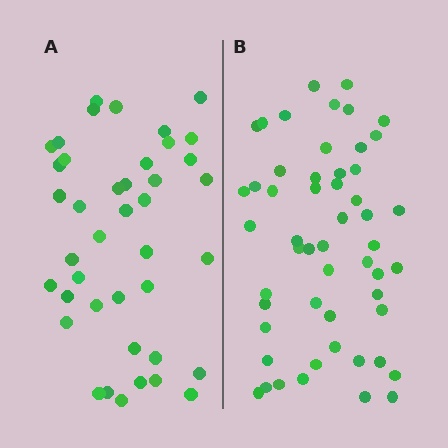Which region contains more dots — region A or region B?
Region B (the right region) has more dots.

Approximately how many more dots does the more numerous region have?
Region B has roughly 12 or so more dots than region A.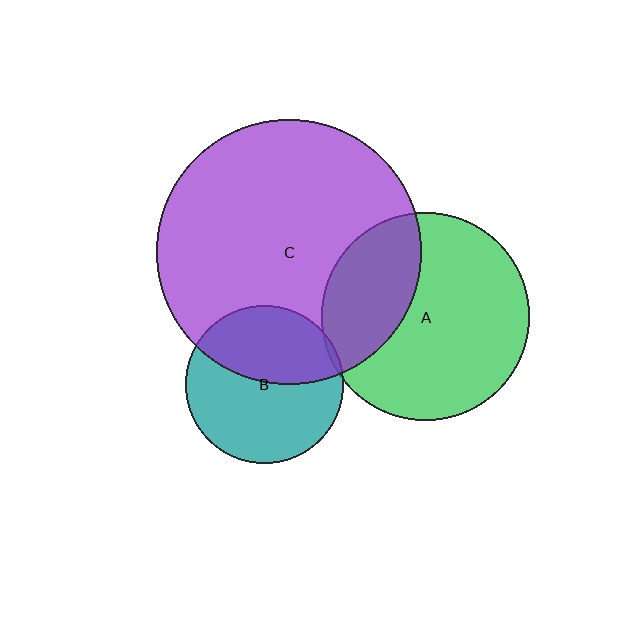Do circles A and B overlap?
Yes.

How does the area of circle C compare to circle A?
Approximately 1.6 times.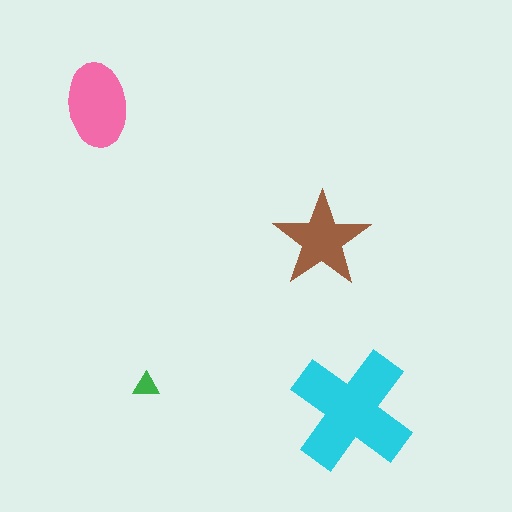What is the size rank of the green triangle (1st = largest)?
4th.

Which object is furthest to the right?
The cyan cross is rightmost.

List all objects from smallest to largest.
The green triangle, the brown star, the pink ellipse, the cyan cross.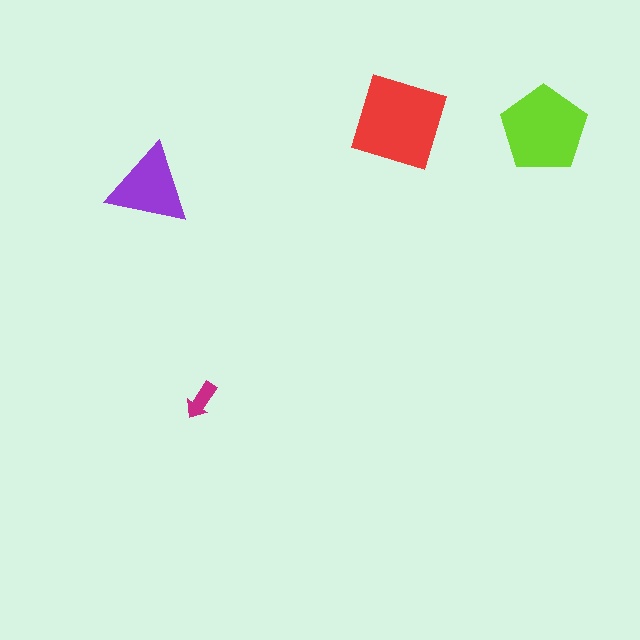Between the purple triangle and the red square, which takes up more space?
The red square.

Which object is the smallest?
The magenta arrow.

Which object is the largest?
The red square.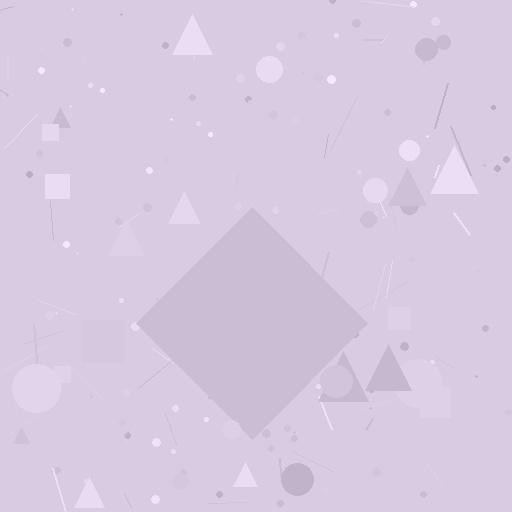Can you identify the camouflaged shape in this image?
The camouflaged shape is a diamond.